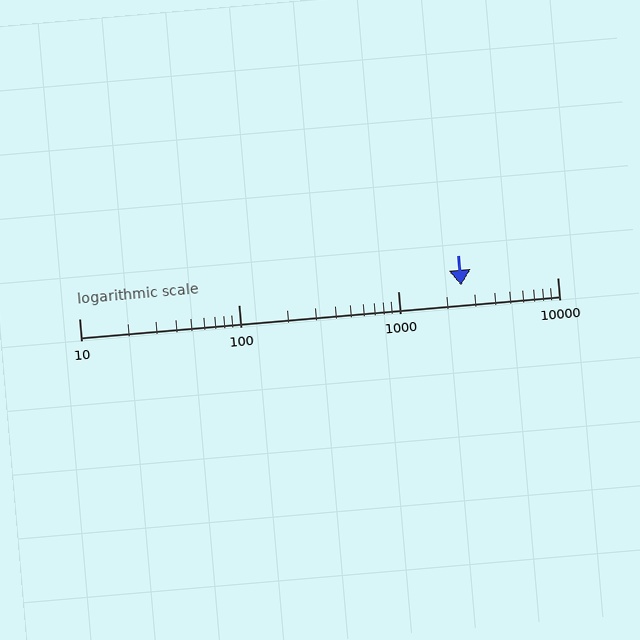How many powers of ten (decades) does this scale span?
The scale spans 3 decades, from 10 to 10000.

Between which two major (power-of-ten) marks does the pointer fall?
The pointer is between 1000 and 10000.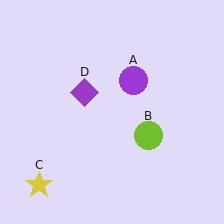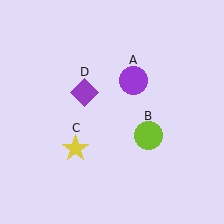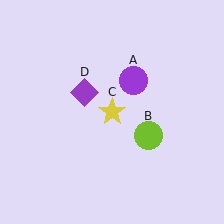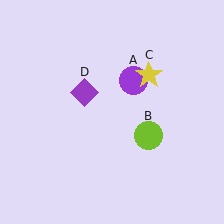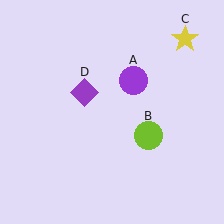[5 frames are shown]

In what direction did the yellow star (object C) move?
The yellow star (object C) moved up and to the right.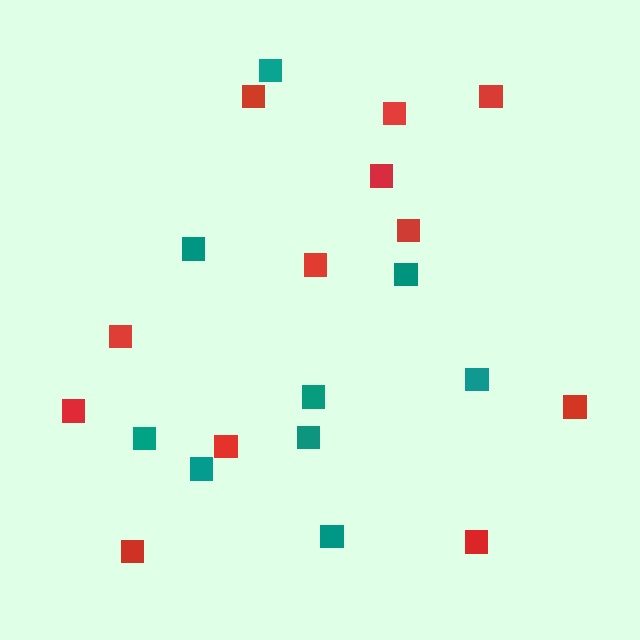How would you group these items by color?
There are 2 groups: one group of red squares (12) and one group of teal squares (9).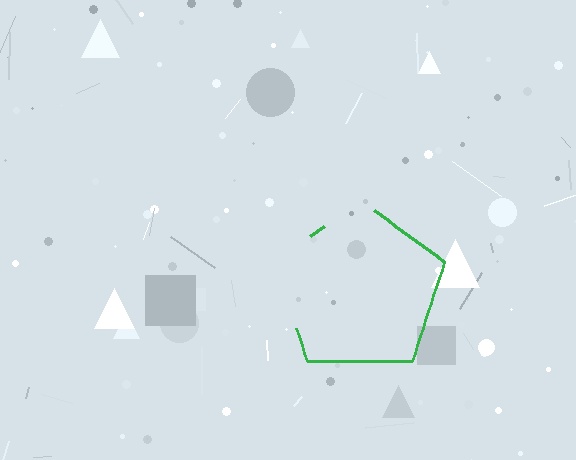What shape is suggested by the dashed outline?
The dashed outline suggests a pentagon.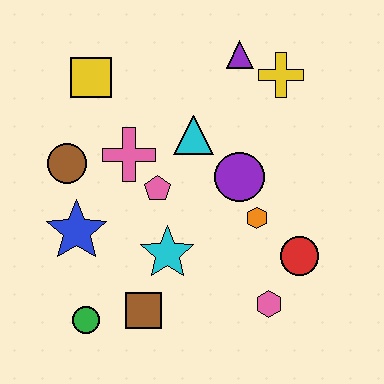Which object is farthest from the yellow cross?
The green circle is farthest from the yellow cross.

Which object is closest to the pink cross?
The pink pentagon is closest to the pink cross.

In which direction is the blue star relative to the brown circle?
The blue star is below the brown circle.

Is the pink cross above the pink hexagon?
Yes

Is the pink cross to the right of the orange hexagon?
No